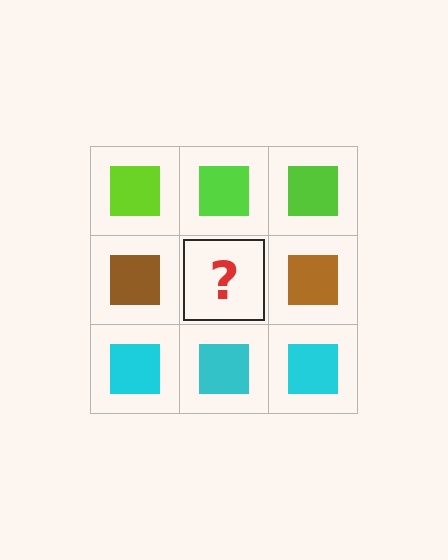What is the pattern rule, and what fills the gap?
The rule is that each row has a consistent color. The gap should be filled with a brown square.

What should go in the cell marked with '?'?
The missing cell should contain a brown square.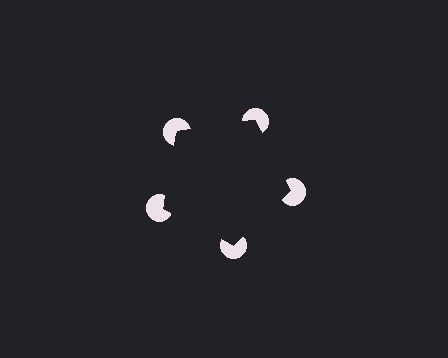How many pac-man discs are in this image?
There are 5 — one at each vertex of the illusory pentagon.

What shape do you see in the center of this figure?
An illusory pentagon — its edges are inferred from the aligned wedge cuts in the pac-man discs, not physically drawn.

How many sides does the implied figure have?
5 sides.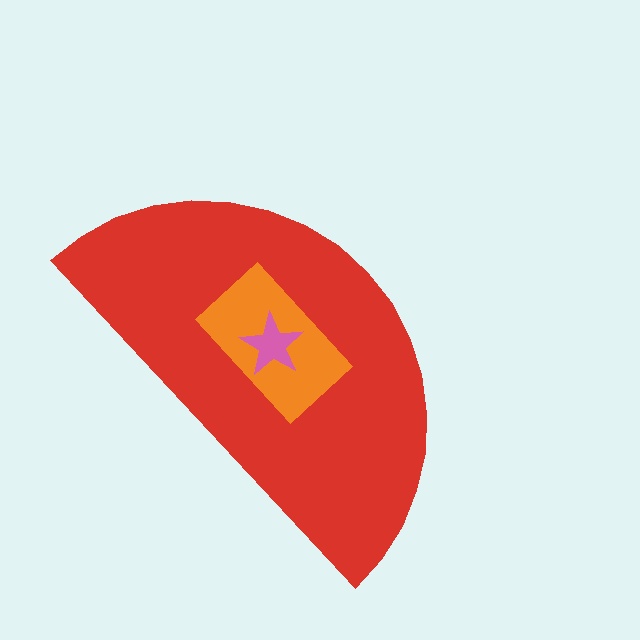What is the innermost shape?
The pink star.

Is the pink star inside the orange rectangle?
Yes.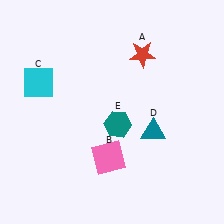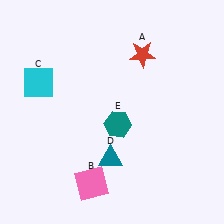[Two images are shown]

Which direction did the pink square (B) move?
The pink square (B) moved down.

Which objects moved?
The objects that moved are: the pink square (B), the teal triangle (D).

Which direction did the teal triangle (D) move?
The teal triangle (D) moved left.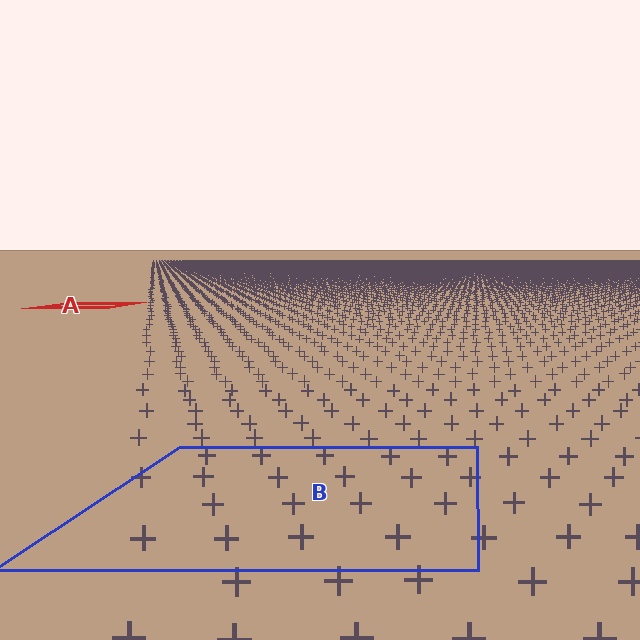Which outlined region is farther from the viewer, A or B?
Region A is farther from the viewer — the texture elements inside it appear smaller and more densely packed.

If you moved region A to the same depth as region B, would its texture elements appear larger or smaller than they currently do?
They would appear larger. At a closer depth, the same texture elements are projected at a bigger on-screen size.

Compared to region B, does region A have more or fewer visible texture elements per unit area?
Region A has more texture elements per unit area — they are packed more densely because it is farther away.